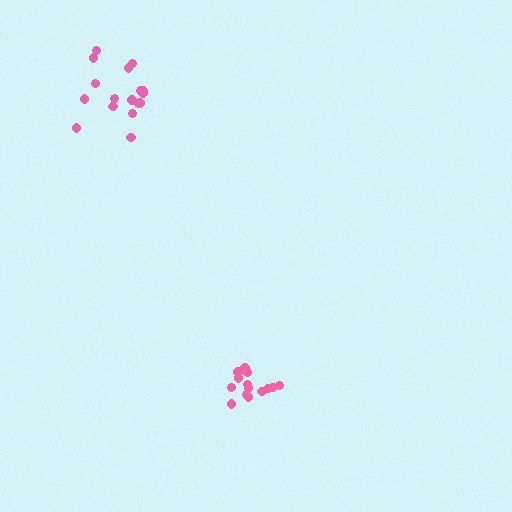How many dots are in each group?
Group 1: 15 dots, Group 2: 17 dots (32 total).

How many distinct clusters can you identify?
There are 2 distinct clusters.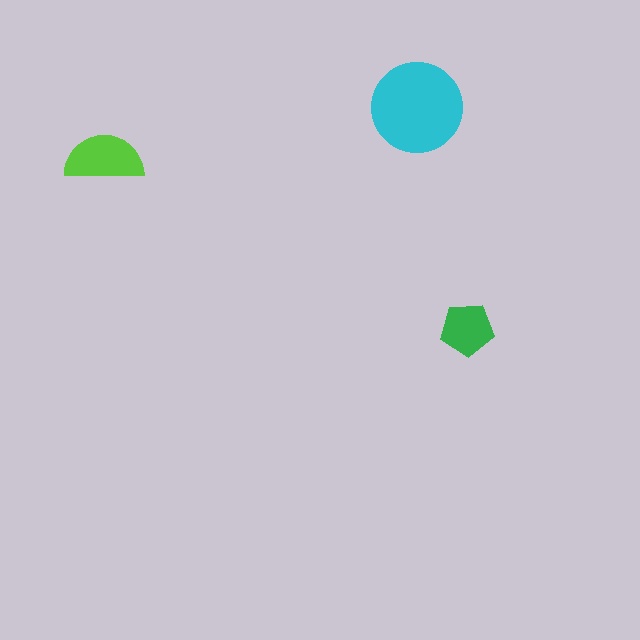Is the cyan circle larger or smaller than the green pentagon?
Larger.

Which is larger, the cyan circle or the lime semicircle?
The cyan circle.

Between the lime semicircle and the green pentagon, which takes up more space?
The lime semicircle.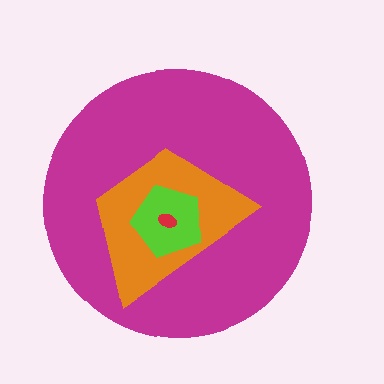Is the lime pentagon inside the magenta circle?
Yes.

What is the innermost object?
The red ellipse.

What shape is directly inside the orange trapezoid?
The lime pentagon.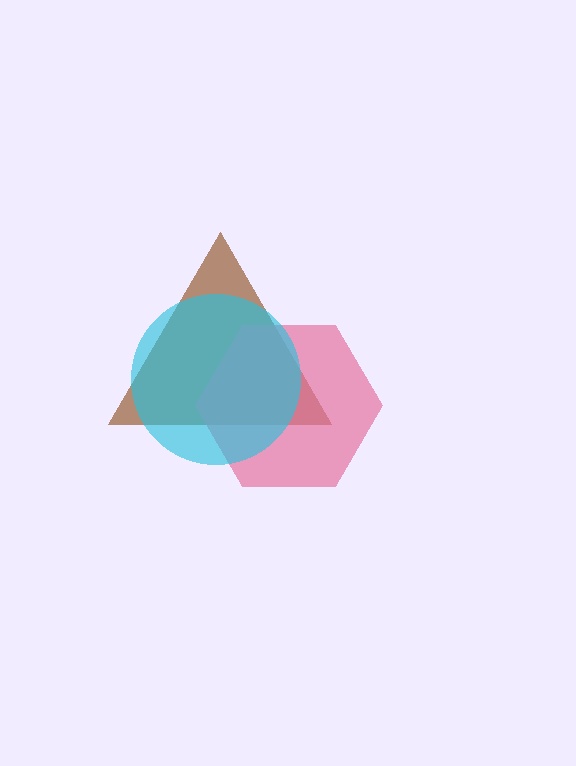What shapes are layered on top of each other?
The layered shapes are: a brown triangle, a pink hexagon, a cyan circle.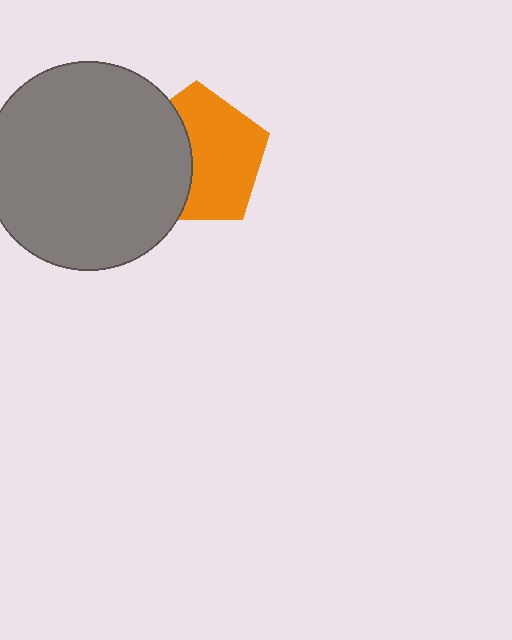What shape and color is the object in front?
The object in front is a gray circle.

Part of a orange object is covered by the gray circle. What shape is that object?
It is a pentagon.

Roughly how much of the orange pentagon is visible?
About half of it is visible (roughly 60%).